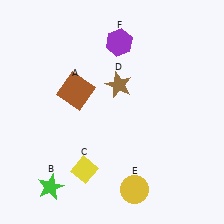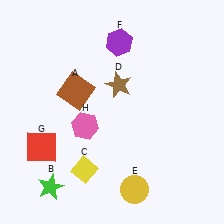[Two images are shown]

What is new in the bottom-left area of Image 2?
A red square (G) was added in the bottom-left area of Image 2.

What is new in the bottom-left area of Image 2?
A pink hexagon (H) was added in the bottom-left area of Image 2.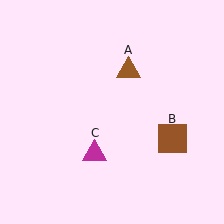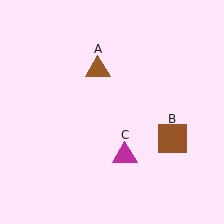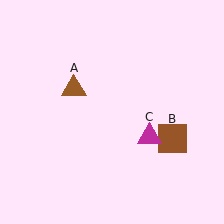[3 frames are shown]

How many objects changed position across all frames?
2 objects changed position: brown triangle (object A), magenta triangle (object C).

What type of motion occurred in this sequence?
The brown triangle (object A), magenta triangle (object C) rotated counterclockwise around the center of the scene.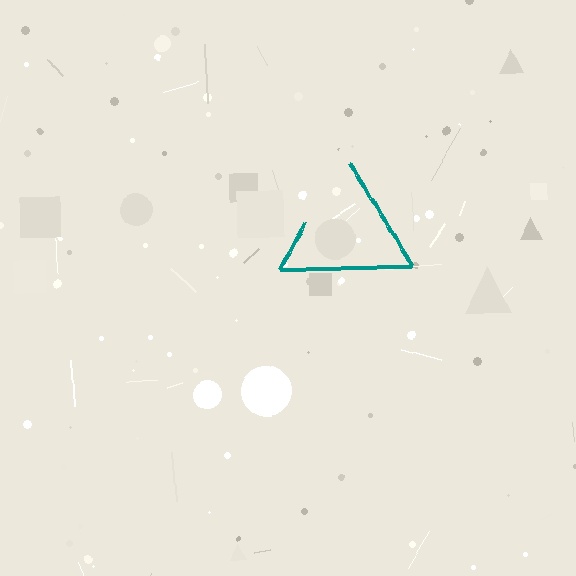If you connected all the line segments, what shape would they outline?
They would outline a triangle.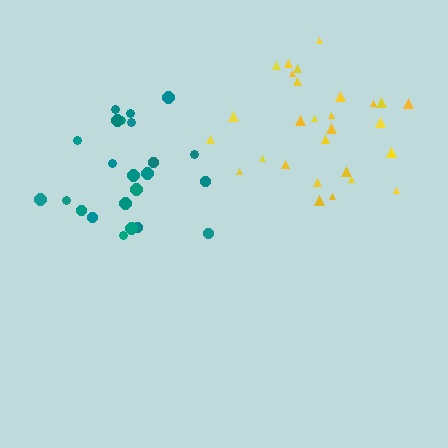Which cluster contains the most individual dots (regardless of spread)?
Yellow (28).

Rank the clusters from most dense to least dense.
yellow, teal.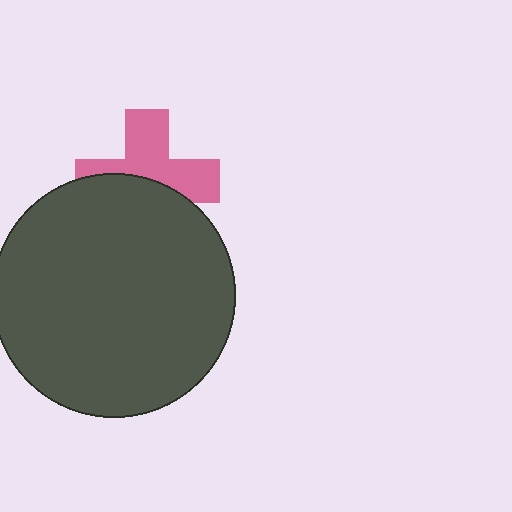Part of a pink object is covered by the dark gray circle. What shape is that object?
It is a cross.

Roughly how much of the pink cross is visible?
About half of it is visible (roughly 54%).